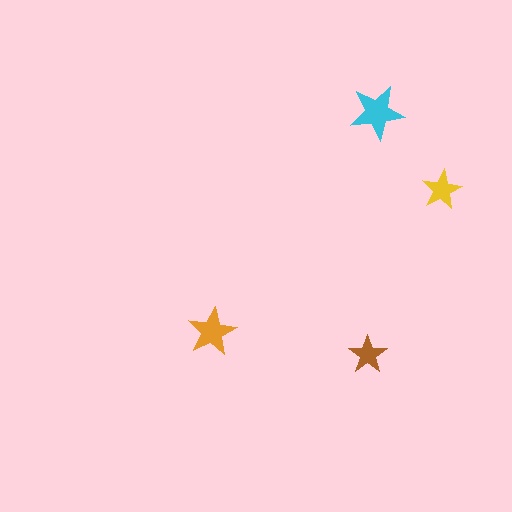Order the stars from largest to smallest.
the cyan one, the orange one, the yellow one, the brown one.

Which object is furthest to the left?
The orange star is leftmost.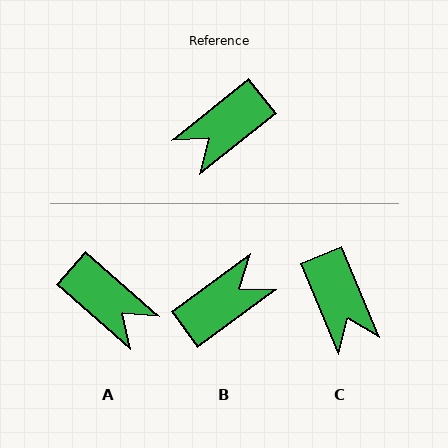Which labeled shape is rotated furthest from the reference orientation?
B, about 178 degrees away.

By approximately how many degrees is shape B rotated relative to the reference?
Approximately 178 degrees counter-clockwise.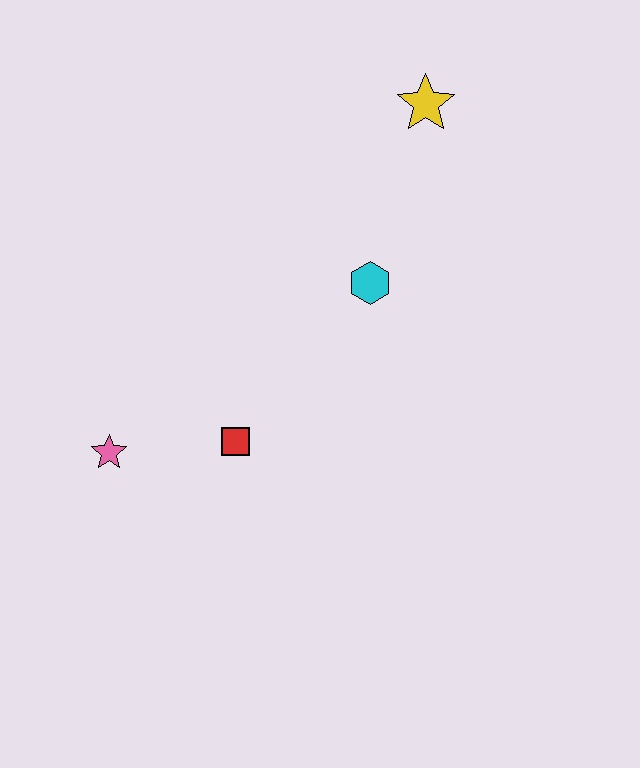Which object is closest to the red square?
The pink star is closest to the red square.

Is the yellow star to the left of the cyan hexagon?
No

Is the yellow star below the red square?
No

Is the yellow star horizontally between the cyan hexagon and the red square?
No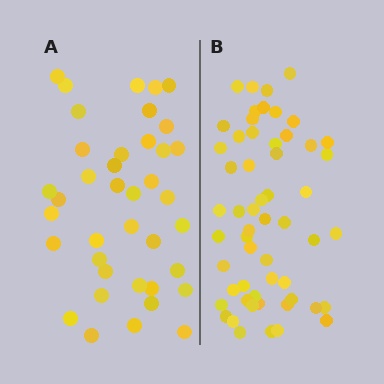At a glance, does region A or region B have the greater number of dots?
Region B (the right region) has more dots.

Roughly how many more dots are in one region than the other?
Region B has approximately 15 more dots than region A.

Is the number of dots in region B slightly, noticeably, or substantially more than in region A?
Region B has noticeably more, but not dramatically so. The ratio is roughly 1.4 to 1.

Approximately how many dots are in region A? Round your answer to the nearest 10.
About 40 dots. (The exact count is 39, which rounds to 40.)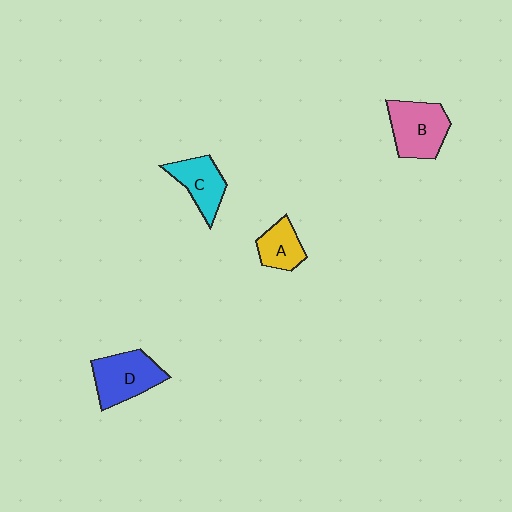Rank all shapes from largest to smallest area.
From largest to smallest: D (blue), B (pink), C (cyan), A (yellow).